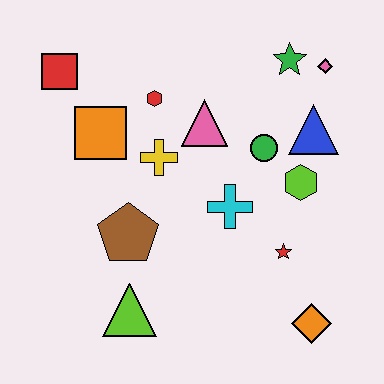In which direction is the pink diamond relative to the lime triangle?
The pink diamond is above the lime triangle.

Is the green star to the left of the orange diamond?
Yes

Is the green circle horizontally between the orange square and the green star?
Yes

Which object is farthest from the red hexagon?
The orange diamond is farthest from the red hexagon.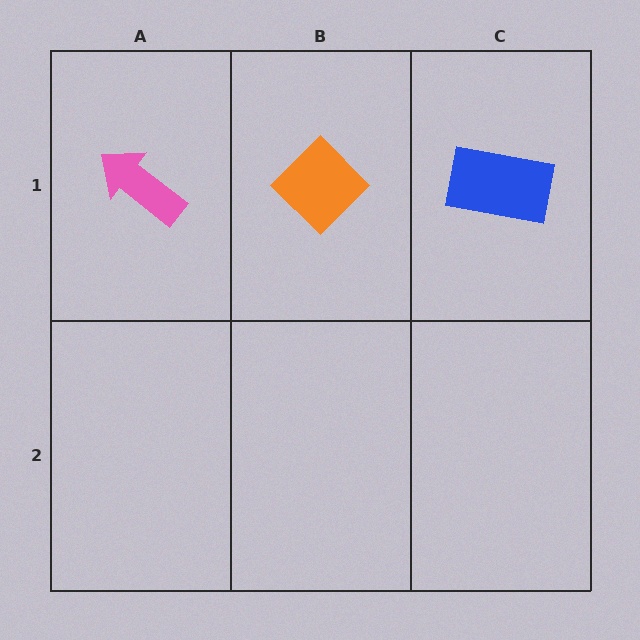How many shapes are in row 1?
3 shapes.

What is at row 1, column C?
A blue rectangle.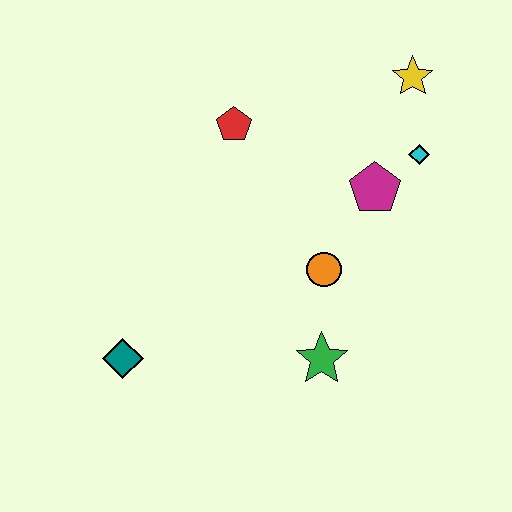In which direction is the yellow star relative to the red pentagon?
The yellow star is to the right of the red pentagon.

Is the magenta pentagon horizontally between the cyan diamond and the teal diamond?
Yes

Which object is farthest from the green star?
The yellow star is farthest from the green star.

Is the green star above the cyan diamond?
No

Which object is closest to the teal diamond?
The green star is closest to the teal diamond.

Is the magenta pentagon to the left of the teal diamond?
No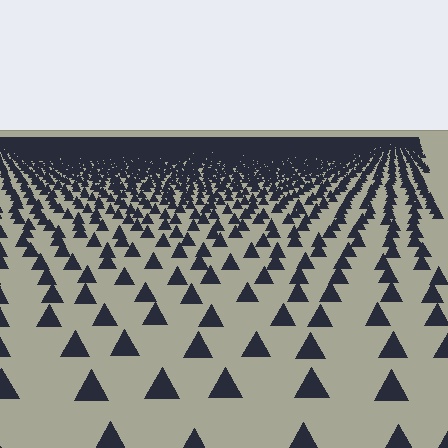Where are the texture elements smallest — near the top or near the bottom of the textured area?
Near the top.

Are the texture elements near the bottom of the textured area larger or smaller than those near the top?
Larger. Near the bottom, elements are closer to the viewer and appear at a bigger on-screen size.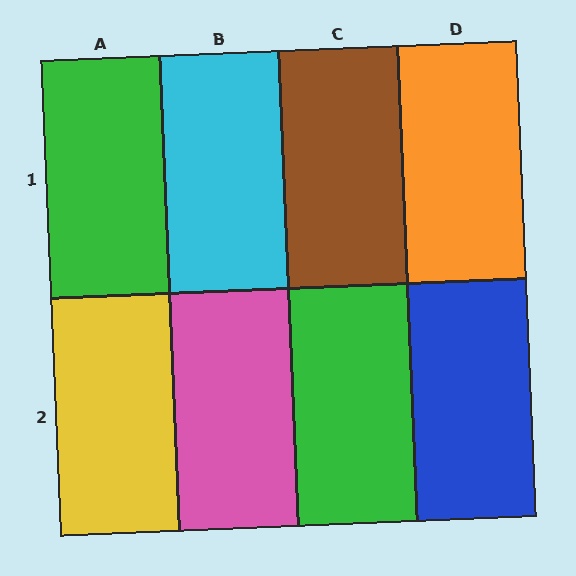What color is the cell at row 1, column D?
Orange.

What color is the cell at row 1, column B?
Cyan.